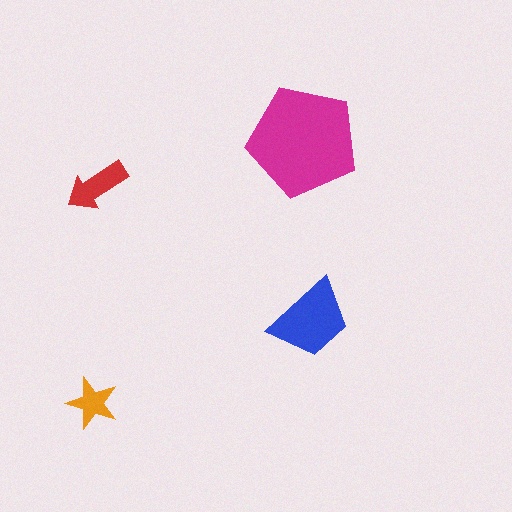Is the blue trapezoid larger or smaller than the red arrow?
Larger.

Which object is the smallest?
The orange star.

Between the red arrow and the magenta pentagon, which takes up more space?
The magenta pentagon.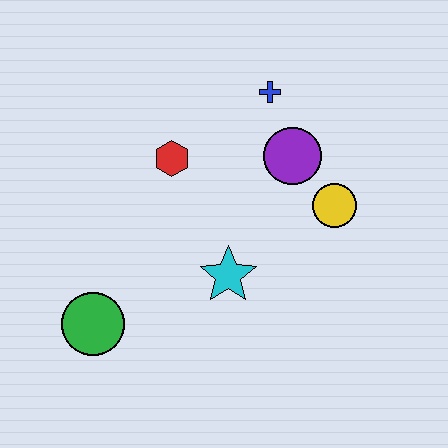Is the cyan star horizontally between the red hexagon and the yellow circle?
Yes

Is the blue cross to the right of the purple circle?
No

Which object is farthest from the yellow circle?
The green circle is farthest from the yellow circle.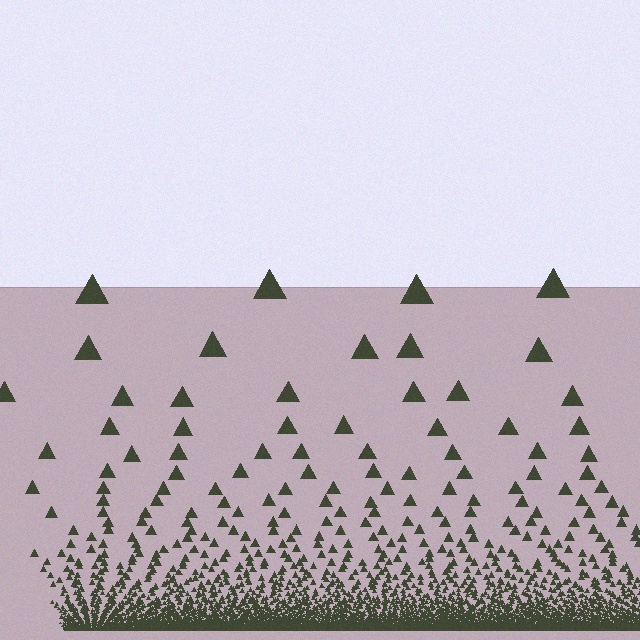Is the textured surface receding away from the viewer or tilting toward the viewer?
The surface appears to tilt toward the viewer. Texture elements get larger and sparser toward the top.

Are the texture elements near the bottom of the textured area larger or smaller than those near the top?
Smaller. The gradient is inverted — elements near the bottom are smaller and denser.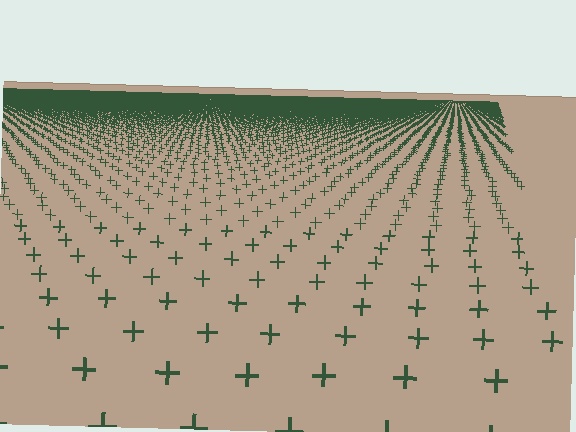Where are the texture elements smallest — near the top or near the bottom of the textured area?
Near the top.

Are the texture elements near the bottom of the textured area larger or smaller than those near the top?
Larger. Near the bottom, elements are closer to the viewer and appear at a bigger on-screen size.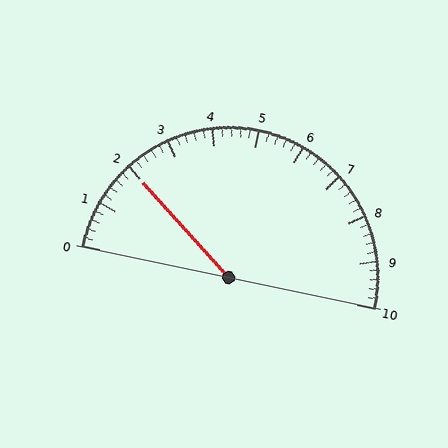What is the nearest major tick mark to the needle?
The nearest major tick mark is 2.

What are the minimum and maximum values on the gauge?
The gauge ranges from 0 to 10.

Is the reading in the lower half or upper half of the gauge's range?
The reading is in the lower half of the range (0 to 10).